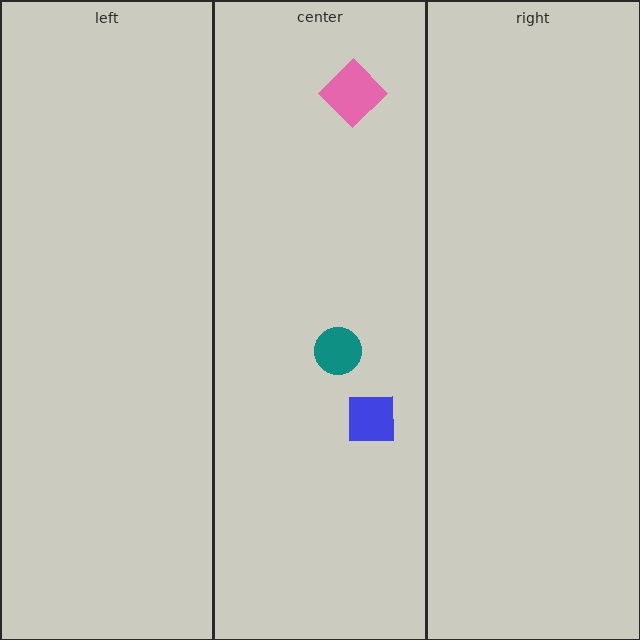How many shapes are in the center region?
3.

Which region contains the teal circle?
The center region.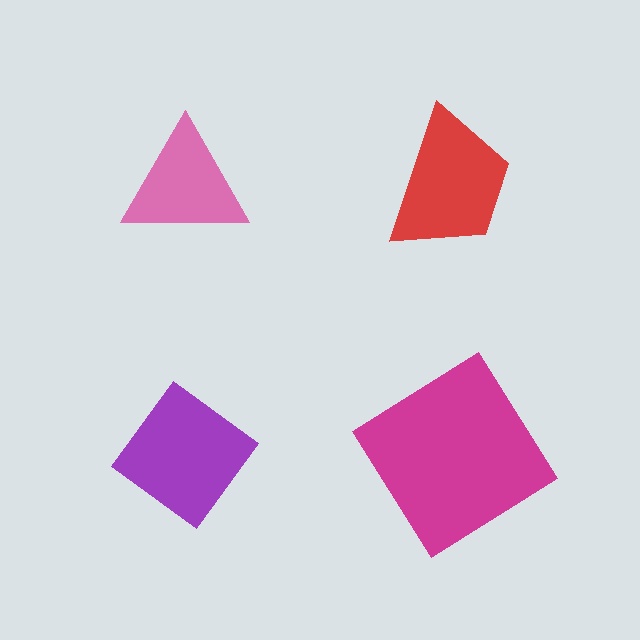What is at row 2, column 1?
A purple diamond.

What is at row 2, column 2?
A magenta diamond.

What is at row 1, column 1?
A pink triangle.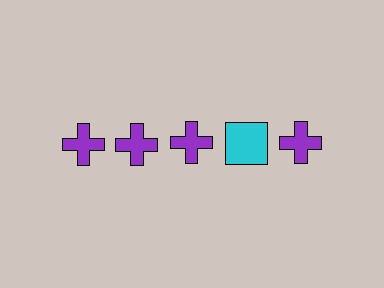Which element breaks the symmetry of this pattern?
The cyan square in the top row, second from right column breaks the symmetry. All other shapes are purple crosses.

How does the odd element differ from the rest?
It differs in both color (cyan instead of purple) and shape (square instead of cross).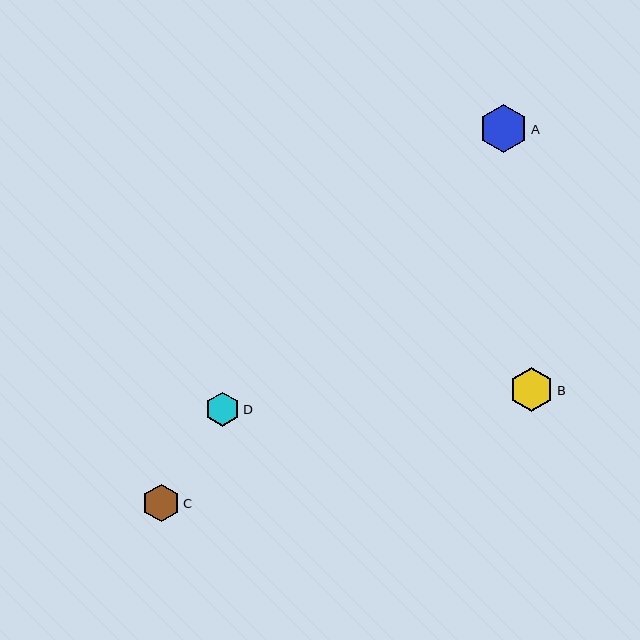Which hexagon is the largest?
Hexagon A is the largest with a size of approximately 48 pixels.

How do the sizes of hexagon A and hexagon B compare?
Hexagon A and hexagon B are approximately the same size.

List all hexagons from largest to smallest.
From largest to smallest: A, B, C, D.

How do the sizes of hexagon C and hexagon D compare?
Hexagon C and hexagon D are approximately the same size.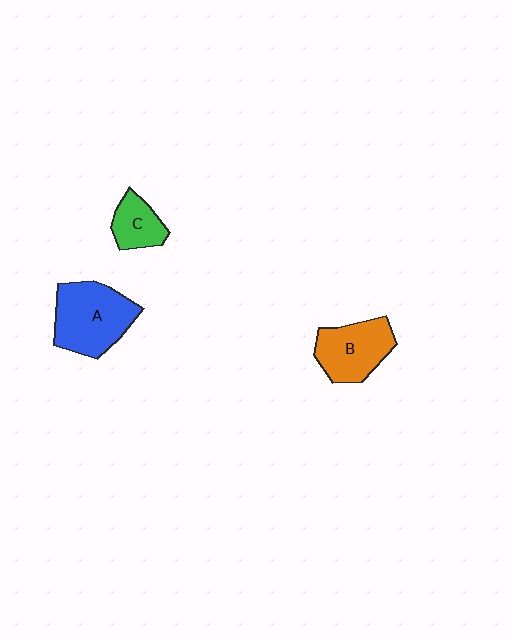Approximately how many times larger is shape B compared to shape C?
Approximately 1.7 times.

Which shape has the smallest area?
Shape C (green).